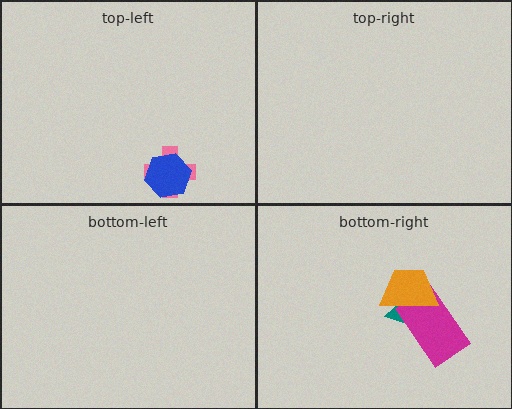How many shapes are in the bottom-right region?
3.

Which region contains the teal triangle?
The bottom-right region.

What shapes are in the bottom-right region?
The teal triangle, the magenta rectangle, the orange trapezoid.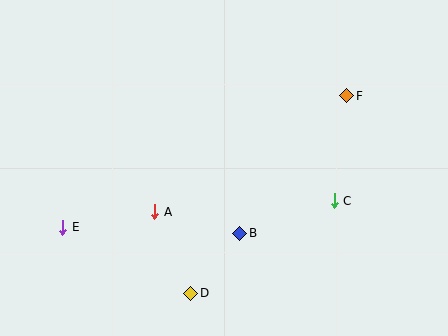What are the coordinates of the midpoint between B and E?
The midpoint between B and E is at (151, 230).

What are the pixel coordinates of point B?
Point B is at (240, 233).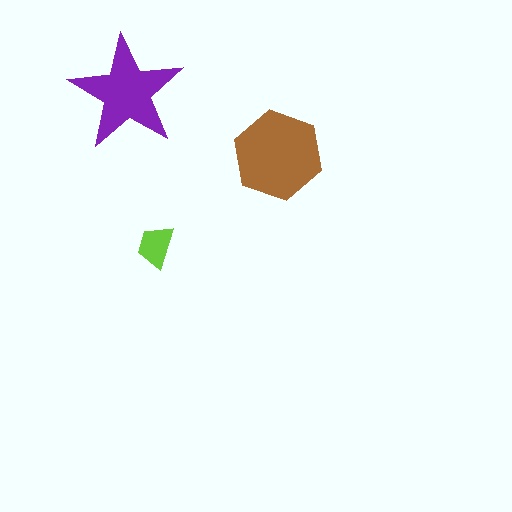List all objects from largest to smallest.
The brown hexagon, the purple star, the lime trapezoid.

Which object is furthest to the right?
The brown hexagon is rightmost.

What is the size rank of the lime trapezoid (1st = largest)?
3rd.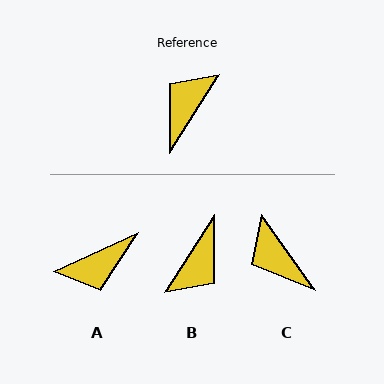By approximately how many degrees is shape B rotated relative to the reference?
Approximately 180 degrees counter-clockwise.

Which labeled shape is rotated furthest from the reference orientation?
B, about 180 degrees away.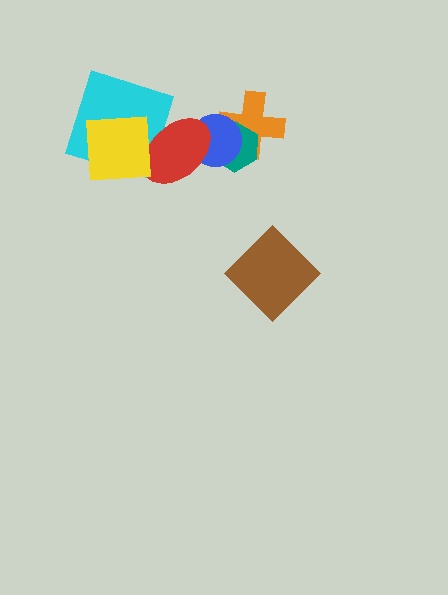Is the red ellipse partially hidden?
Yes, it is partially covered by another shape.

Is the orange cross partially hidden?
Yes, it is partially covered by another shape.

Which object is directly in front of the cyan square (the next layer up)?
The red ellipse is directly in front of the cyan square.